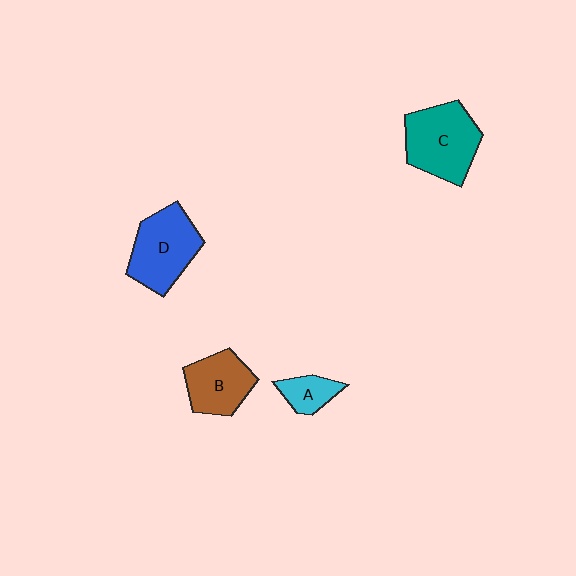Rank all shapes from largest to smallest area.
From largest to smallest: C (teal), D (blue), B (brown), A (cyan).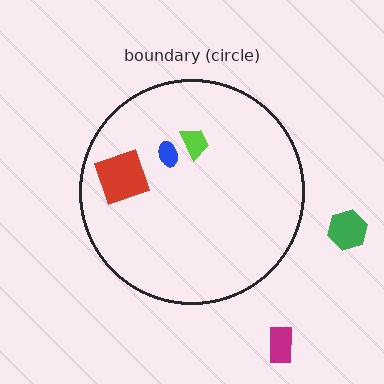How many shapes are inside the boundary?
3 inside, 2 outside.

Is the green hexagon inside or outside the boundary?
Outside.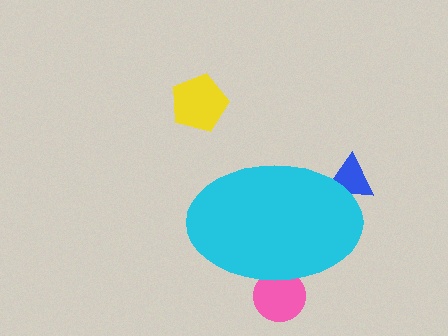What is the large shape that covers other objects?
A cyan ellipse.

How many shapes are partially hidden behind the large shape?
2 shapes are partially hidden.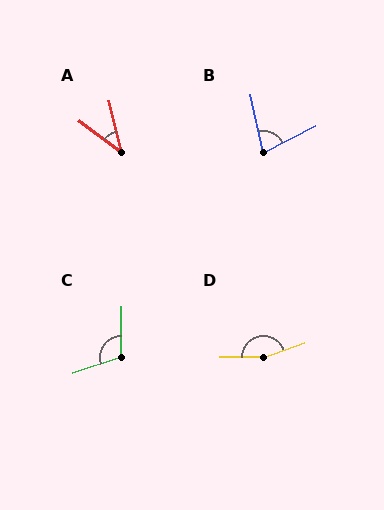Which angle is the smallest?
A, at approximately 38 degrees.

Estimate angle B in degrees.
Approximately 74 degrees.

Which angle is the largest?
D, at approximately 160 degrees.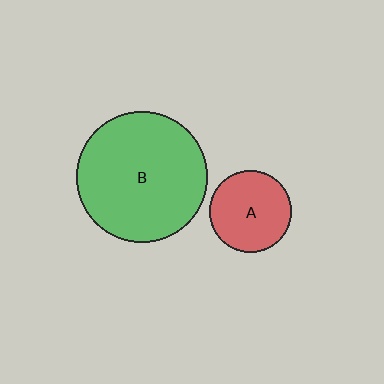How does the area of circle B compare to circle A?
Approximately 2.6 times.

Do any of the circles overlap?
No, none of the circles overlap.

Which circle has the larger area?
Circle B (green).